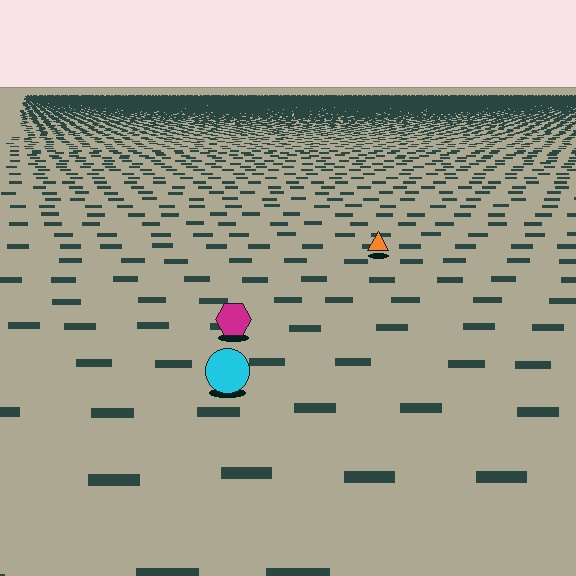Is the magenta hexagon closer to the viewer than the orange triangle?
Yes. The magenta hexagon is closer — you can tell from the texture gradient: the ground texture is coarser near it.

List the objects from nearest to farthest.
From nearest to farthest: the cyan circle, the magenta hexagon, the orange triangle.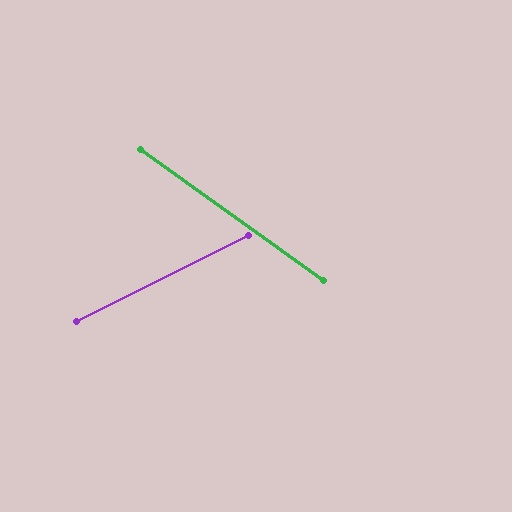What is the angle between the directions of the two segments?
Approximately 62 degrees.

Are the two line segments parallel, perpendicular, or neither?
Neither parallel nor perpendicular — they differ by about 62°.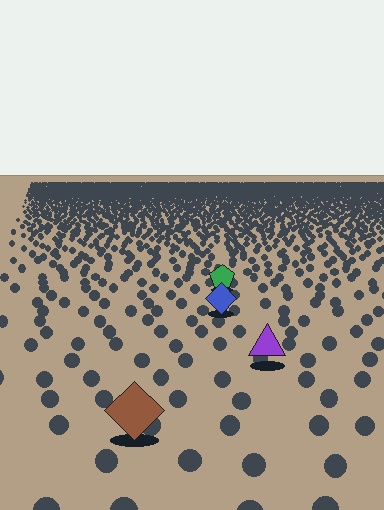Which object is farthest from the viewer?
The green pentagon is farthest from the viewer. It appears smaller and the ground texture around it is denser.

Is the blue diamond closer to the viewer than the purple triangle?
No. The purple triangle is closer — you can tell from the texture gradient: the ground texture is coarser near it.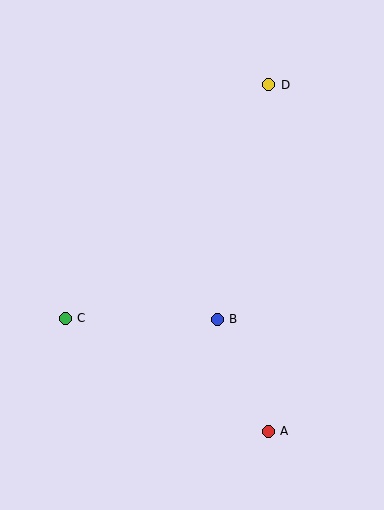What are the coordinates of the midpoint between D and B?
The midpoint between D and B is at (243, 202).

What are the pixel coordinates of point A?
Point A is at (268, 431).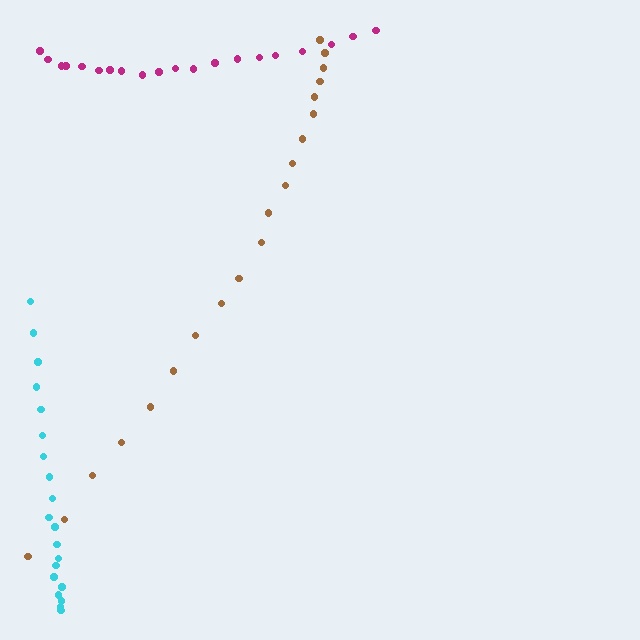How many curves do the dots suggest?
There are 3 distinct paths.